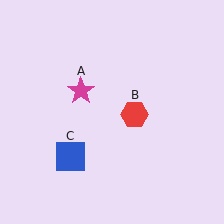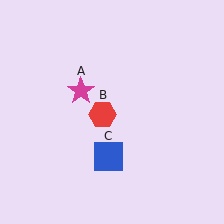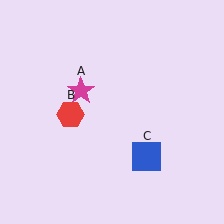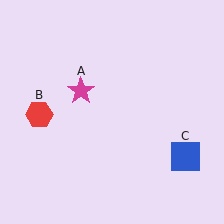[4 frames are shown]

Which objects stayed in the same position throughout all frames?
Magenta star (object A) remained stationary.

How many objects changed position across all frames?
2 objects changed position: red hexagon (object B), blue square (object C).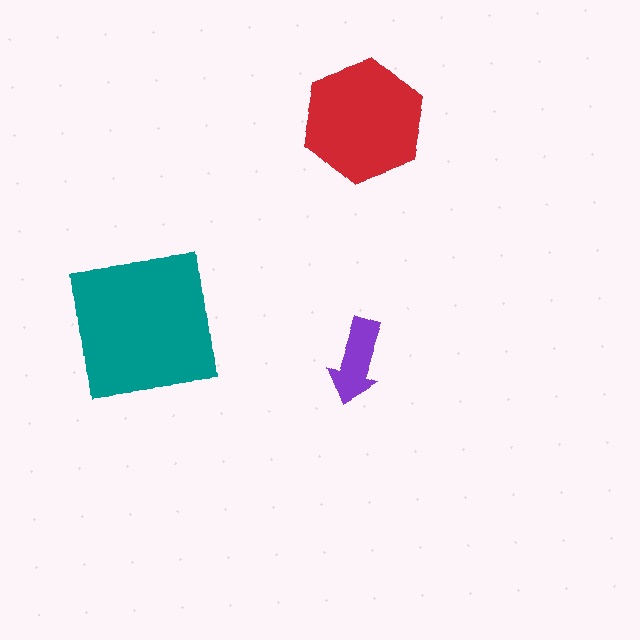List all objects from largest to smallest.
The teal square, the red hexagon, the purple arrow.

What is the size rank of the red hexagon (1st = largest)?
2nd.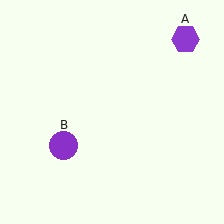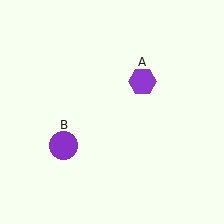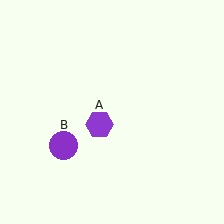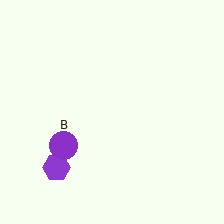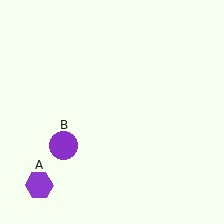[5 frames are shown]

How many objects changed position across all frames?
1 object changed position: purple hexagon (object A).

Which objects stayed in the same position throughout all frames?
Purple circle (object B) remained stationary.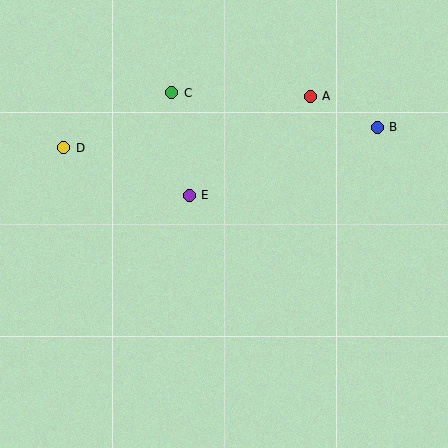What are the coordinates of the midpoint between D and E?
The midpoint between D and E is at (127, 171).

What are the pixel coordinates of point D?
Point D is at (64, 148).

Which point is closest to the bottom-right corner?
Point B is closest to the bottom-right corner.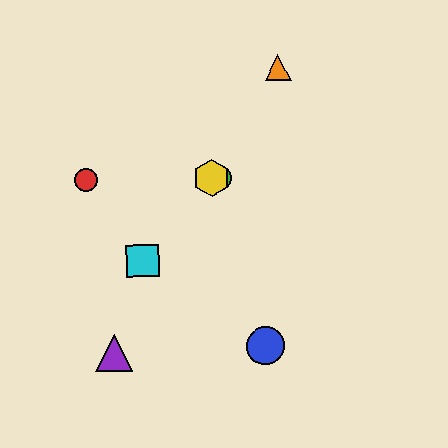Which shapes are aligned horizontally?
The red circle, the green circle, the yellow hexagon are aligned horizontally.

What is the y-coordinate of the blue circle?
The blue circle is at y≈346.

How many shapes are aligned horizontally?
3 shapes (the red circle, the green circle, the yellow hexagon) are aligned horizontally.